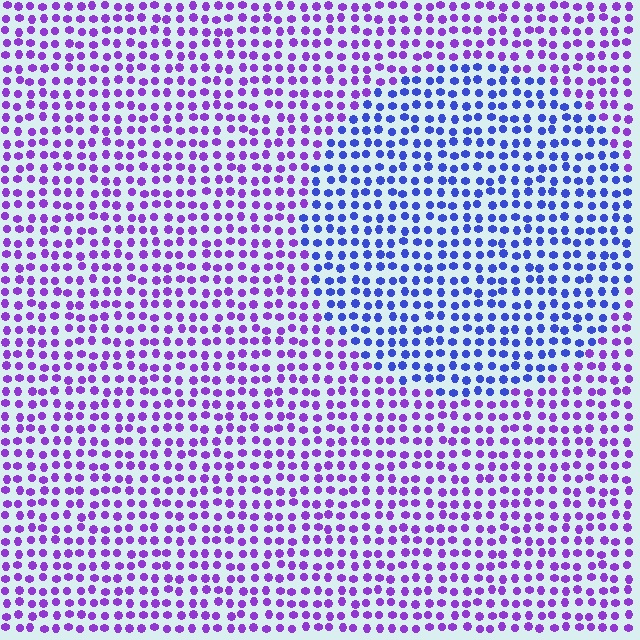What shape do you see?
I see a circle.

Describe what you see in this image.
The image is filled with small purple elements in a uniform arrangement. A circle-shaped region is visible where the elements are tinted to a slightly different hue, forming a subtle color boundary.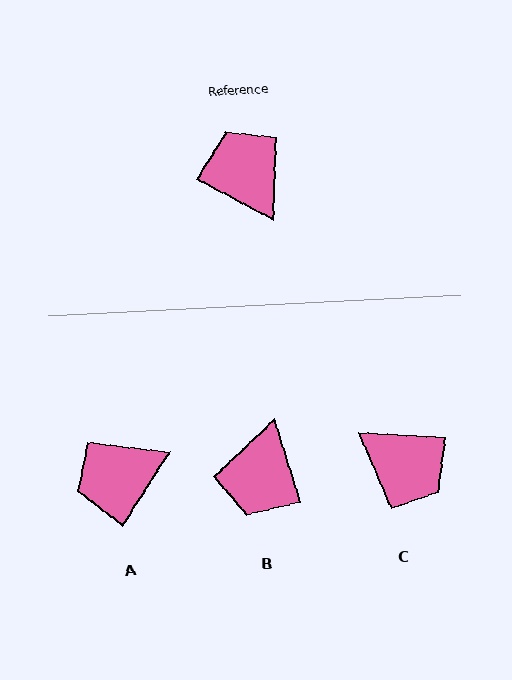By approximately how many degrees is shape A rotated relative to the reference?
Approximately 85 degrees counter-clockwise.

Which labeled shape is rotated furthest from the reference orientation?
C, about 155 degrees away.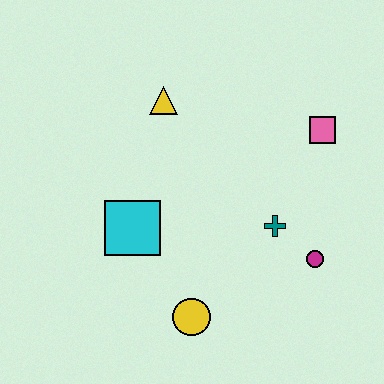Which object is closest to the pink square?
The teal cross is closest to the pink square.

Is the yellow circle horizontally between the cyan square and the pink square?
Yes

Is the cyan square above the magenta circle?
Yes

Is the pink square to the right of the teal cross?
Yes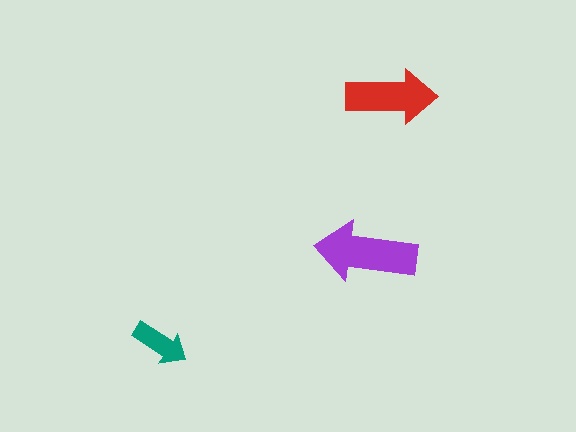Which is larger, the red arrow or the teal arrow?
The red one.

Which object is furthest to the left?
The teal arrow is leftmost.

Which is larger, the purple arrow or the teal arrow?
The purple one.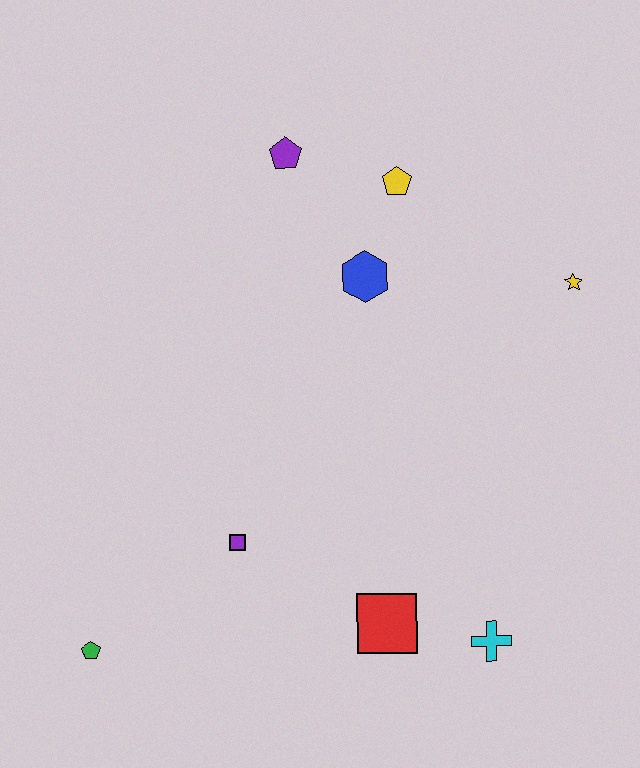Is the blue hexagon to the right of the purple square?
Yes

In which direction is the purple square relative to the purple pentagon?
The purple square is below the purple pentagon.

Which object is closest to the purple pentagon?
The yellow pentagon is closest to the purple pentagon.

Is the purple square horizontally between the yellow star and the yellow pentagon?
No